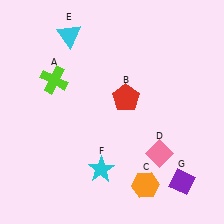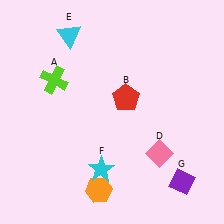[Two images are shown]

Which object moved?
The orange hexagon (C) moved left.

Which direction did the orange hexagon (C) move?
The orange hexagon (C) moved left.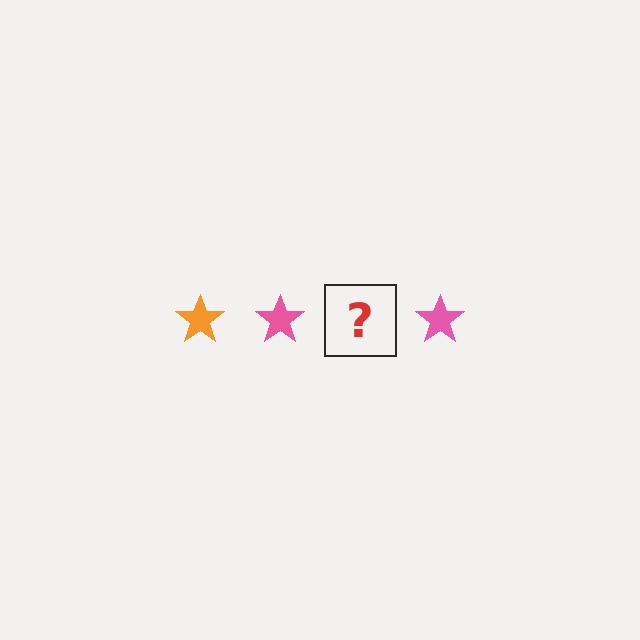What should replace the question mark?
The question mark should be replaced with an orange star.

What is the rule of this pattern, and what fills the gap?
The rule is that the pattern cycles through orange, pink stars. The gap should be filled with an orange star.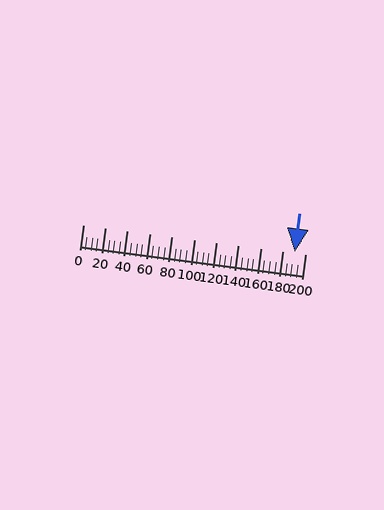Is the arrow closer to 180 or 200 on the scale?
The arrow is closer to 200.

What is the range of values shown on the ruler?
The ruler shows values from 0 to 200.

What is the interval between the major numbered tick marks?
The major tick marks are spaced 20 units apart.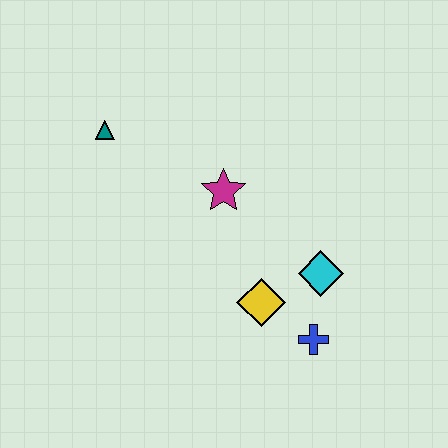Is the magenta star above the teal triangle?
No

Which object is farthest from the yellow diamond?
The teal triangle is farthest from the yellow diamond.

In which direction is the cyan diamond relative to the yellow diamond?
The cyan diamond is to the right of the yellow diamond.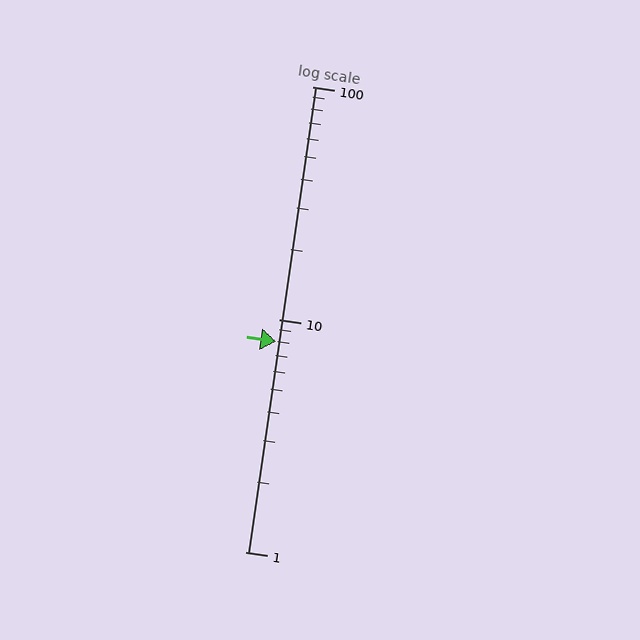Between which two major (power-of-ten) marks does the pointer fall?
The pointer is between 1 and 10.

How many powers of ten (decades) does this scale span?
The scale spans 2 decades, from 1 to 100.